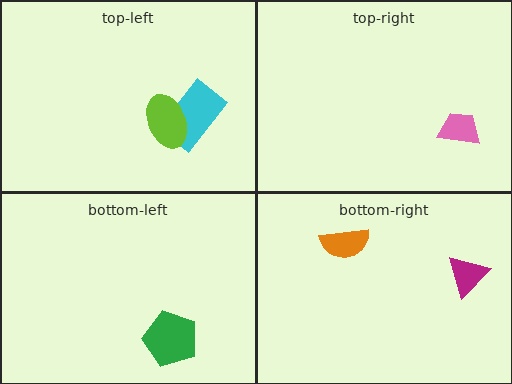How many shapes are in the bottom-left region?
1.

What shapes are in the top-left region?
The cyan rectangle, the lime ellipse.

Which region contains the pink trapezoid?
The top-right region.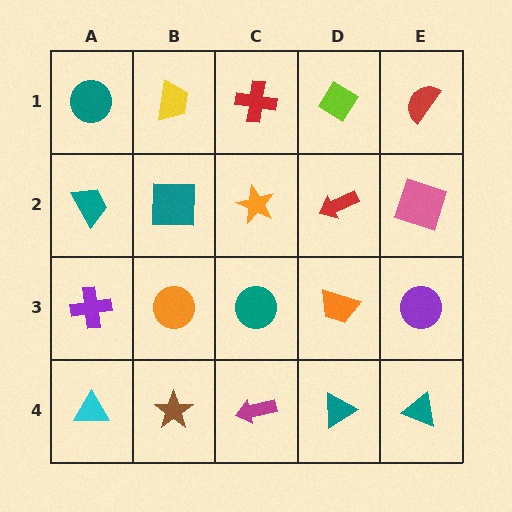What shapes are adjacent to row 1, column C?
An orange star (row 2, column C), a yellow trapezoid (row 1, column B), a lime diamond (row 1, column D).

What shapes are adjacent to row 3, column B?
A teal square (row 2, column B), a brown star (row 4, column B), a purple cross (row 3, column A), a teal circle (row 3, column C).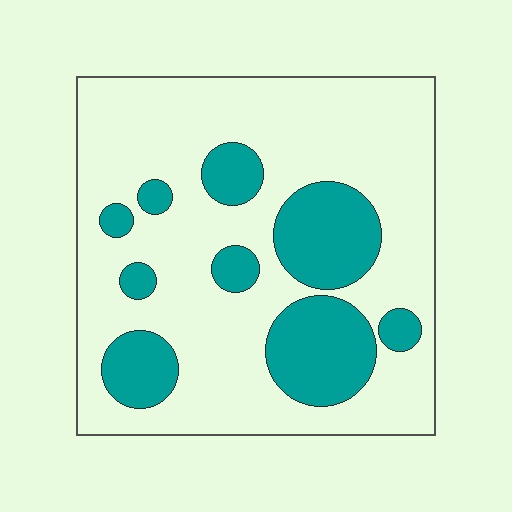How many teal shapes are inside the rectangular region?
9.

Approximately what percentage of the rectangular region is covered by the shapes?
Approximately 25%.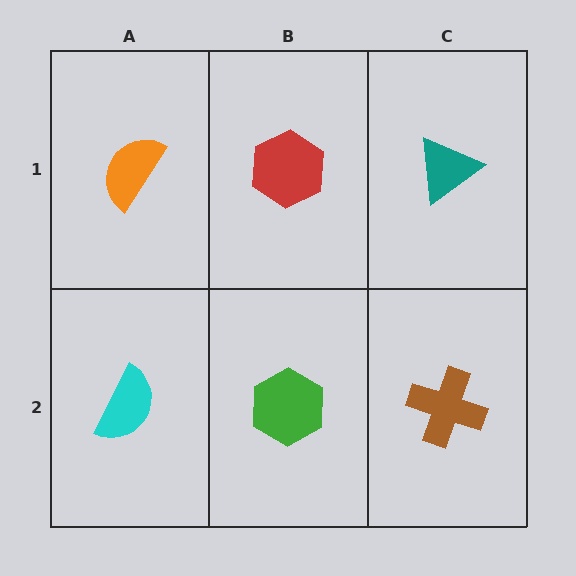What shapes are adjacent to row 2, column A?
An orange semicircle (row 1, column A), a green hexagon (row 2, column B).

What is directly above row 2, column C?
A teal triangle.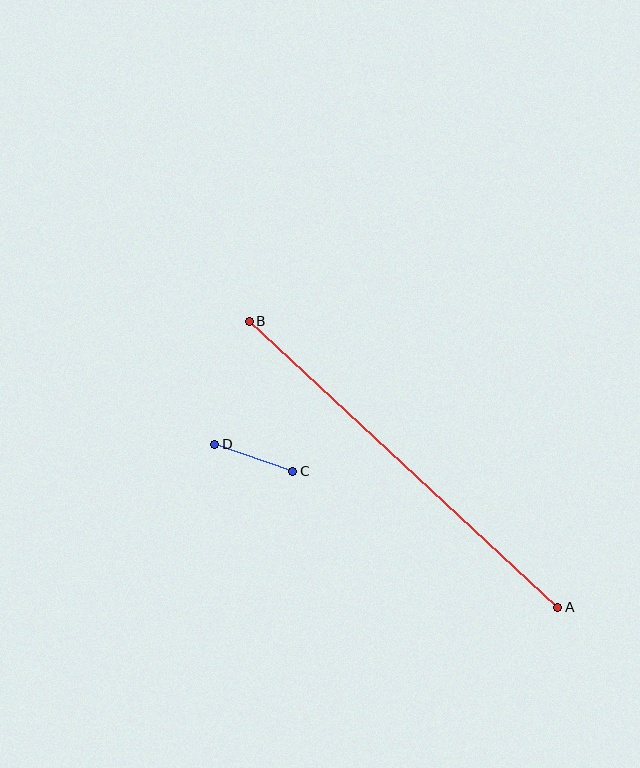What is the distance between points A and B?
The distance is approximately 421 pixels.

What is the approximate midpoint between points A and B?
The midpoint is at approximately (403, 464) pixels.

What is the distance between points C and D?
The distance is approximately 82 pixels.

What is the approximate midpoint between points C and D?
The midpoint is at approximately (254, 458) pixels.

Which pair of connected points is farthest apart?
Points A and B are farthest apart.